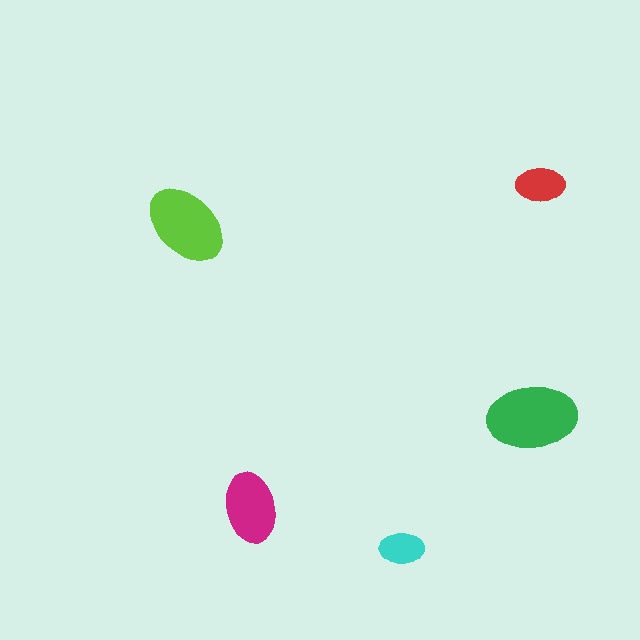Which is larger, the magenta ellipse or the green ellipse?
The green one.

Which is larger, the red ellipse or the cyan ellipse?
The red one.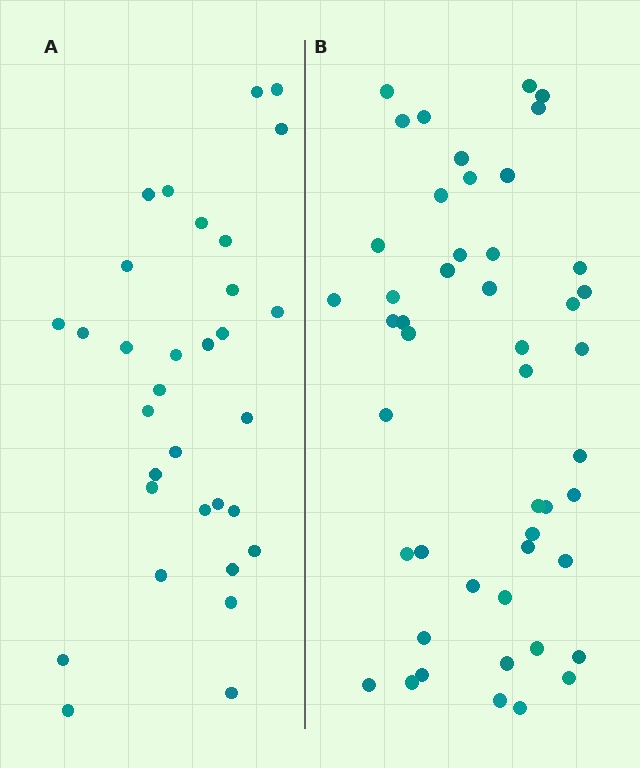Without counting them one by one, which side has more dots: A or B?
Region B (the right region) has more dots.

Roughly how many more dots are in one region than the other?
Region B has approximately 15 more dots than region A.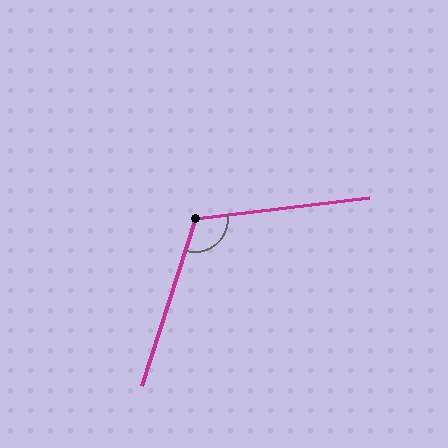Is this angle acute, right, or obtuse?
It is obtuse.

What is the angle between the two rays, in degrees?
Approximately 115 degrees.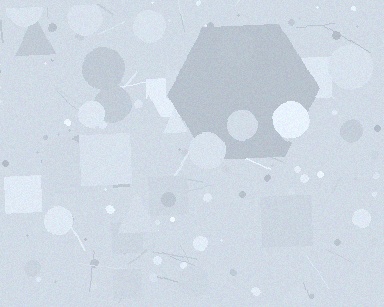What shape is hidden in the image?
A hexagon is hidden in the image.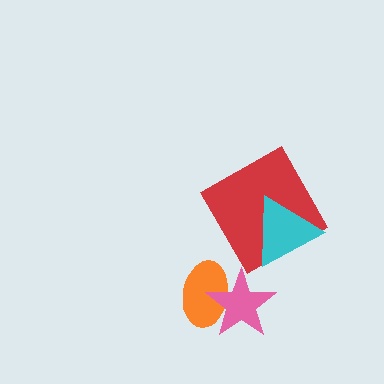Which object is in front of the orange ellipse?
The pink star is in front of the orange ellipse.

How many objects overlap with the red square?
1 object overlaps with the red square.